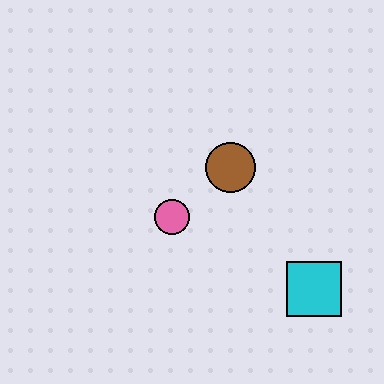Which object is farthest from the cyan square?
The pink circle is farthest from the cyan square.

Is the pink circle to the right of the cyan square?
No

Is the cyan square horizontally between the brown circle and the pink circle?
No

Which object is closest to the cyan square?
The brown circle is closest to the cyan square.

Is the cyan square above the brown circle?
No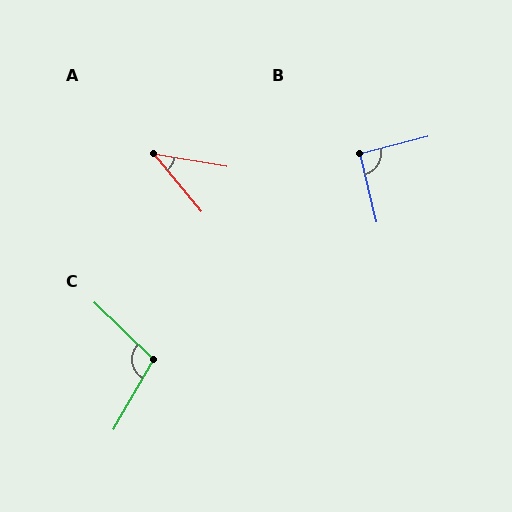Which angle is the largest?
C, at approximately 104 degrees.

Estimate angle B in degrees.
Approximately 91 degrees.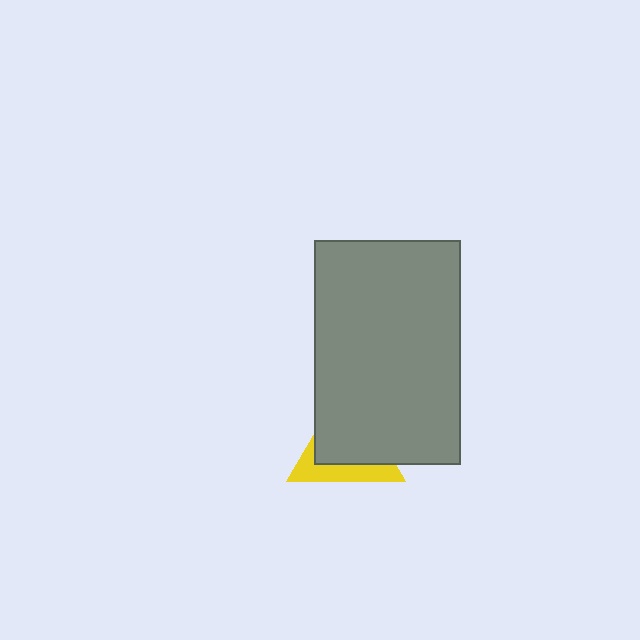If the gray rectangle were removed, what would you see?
You would see the complete yellow triangle.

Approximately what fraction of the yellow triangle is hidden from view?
Roughly 67% of the yellow triangle is hidden behind the gray rectangle.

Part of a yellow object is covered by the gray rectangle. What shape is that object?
It is a triangle.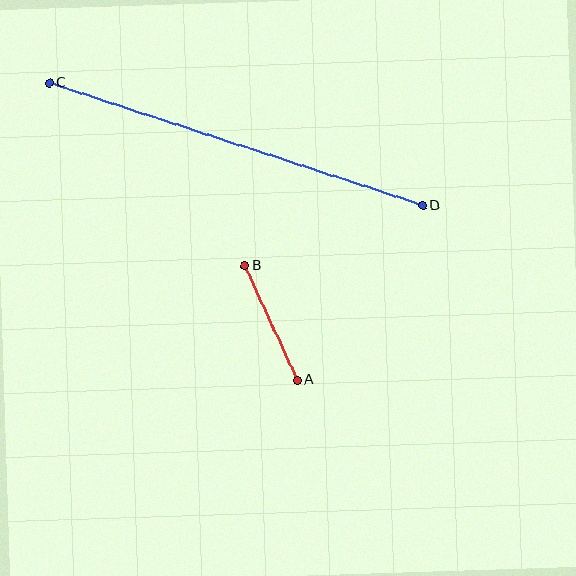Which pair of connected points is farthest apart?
Points C and D are farthest apart.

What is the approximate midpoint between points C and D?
The midpoint is at approximately (236, 144) pixels.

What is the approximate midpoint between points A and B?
The midpoint is at approximately (271, 323) pixels.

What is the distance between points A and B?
The distance is approximately 126 pixels.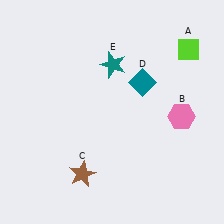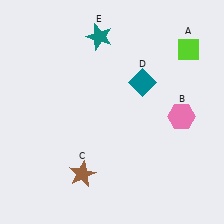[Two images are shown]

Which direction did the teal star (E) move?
The teal star (E) moved up.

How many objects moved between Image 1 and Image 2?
1 object moved between the two images.